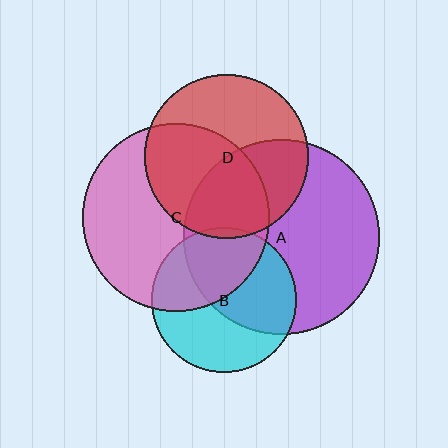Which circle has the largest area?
Circle A (purple).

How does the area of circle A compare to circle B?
Approximately 1.8 times.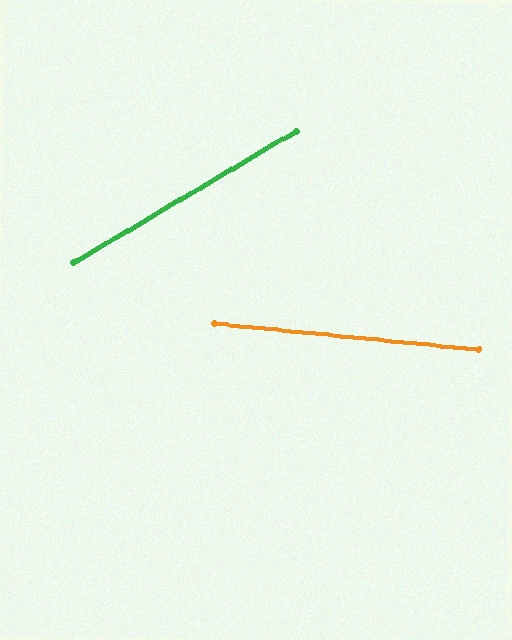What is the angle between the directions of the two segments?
Approximately 36 degrees.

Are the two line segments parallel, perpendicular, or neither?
Neither parallel nor perpendicular — they differ by about 36°.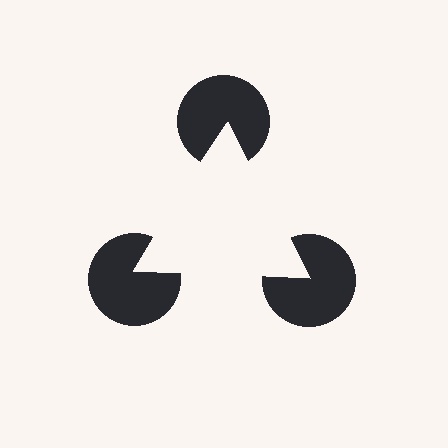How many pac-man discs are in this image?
There are 3 — one at each vertex of the illusory triangle.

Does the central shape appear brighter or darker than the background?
It typically appears slightly brighter than the background, even though no actual brightness change is drawn.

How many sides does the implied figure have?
3 sides.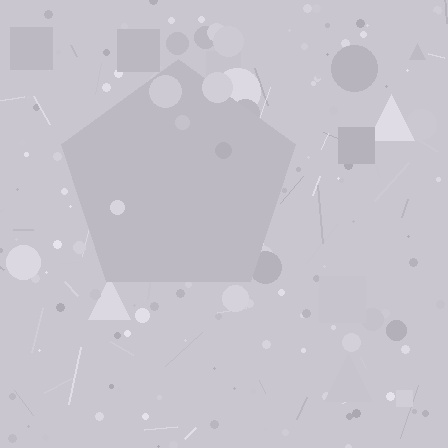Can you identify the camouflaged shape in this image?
The camouflaged shape is a pentagon.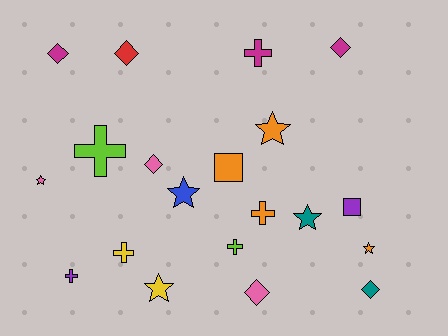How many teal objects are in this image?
There are 2 teal objects.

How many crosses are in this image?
There are 6 crosses.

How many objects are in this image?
There are 20 objects.